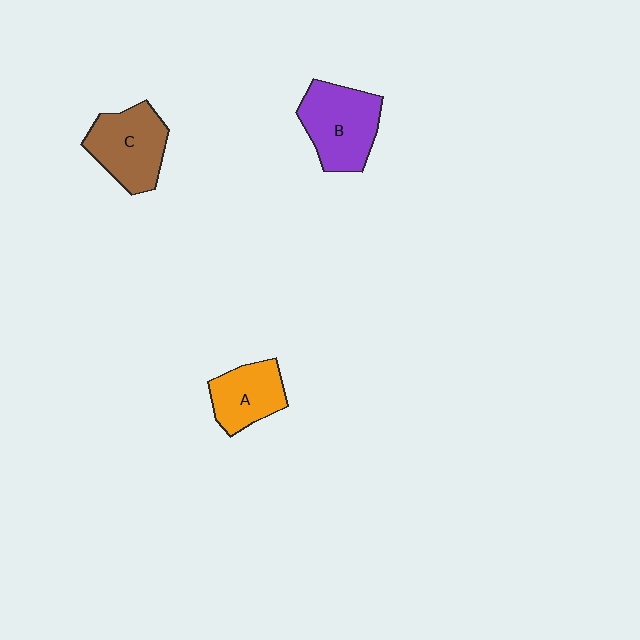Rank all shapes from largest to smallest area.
From largest to smallest: B (purple), C (brown), A (orange).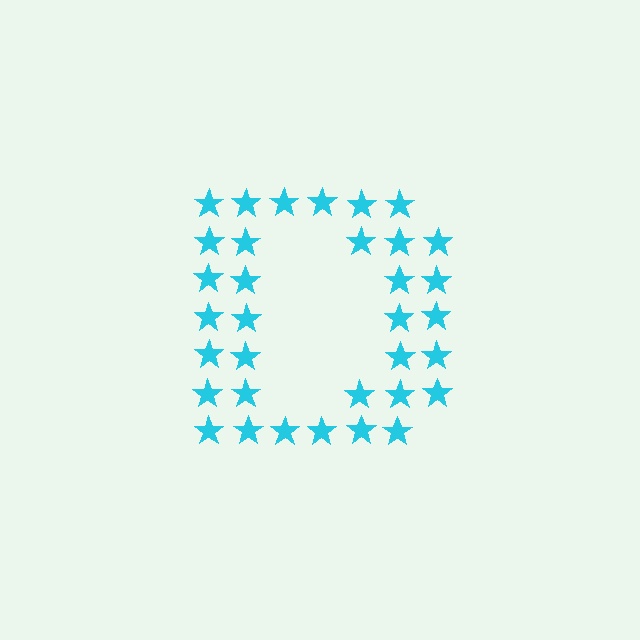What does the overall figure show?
The overall figure shows the letter D.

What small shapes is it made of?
It is made of small stars.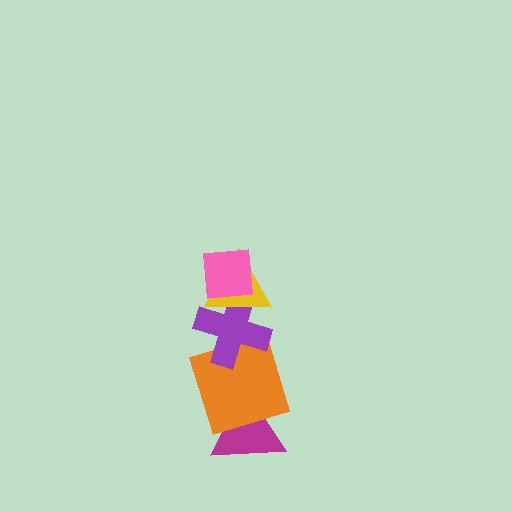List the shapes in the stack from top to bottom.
From top to bottom: the pink square, the yellow triangle, the purple cross, the orange square, the magenta triangle.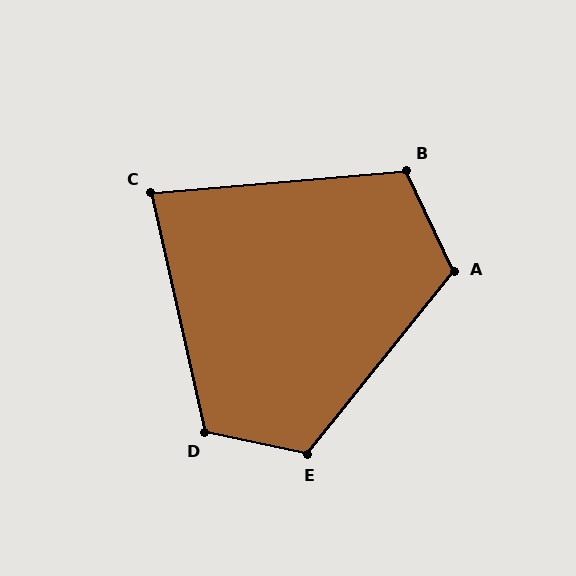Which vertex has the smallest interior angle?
C, at approximately 82 degrees.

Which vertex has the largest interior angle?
E, at approximately 117 degrees.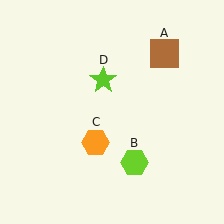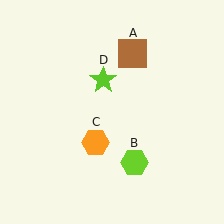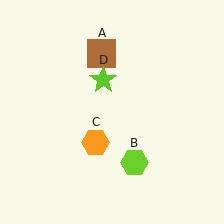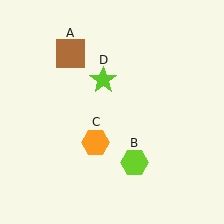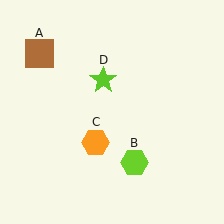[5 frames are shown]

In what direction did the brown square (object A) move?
The brown square (object A) moved left.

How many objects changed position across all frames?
1 object changed position: brown square (object A).